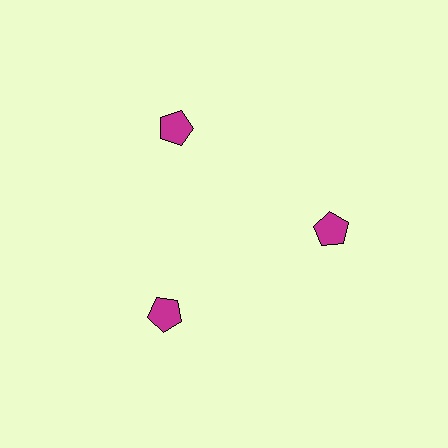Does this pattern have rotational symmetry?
Yes, this pattern has 3-fold rotational symmetry. It looks the same after rotating 120 degrees around the center.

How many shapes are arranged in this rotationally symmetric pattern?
There are 3 shapes, arranged in 3 groups of 1.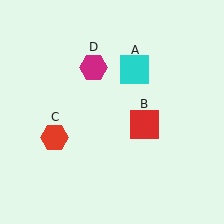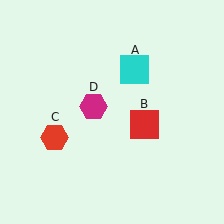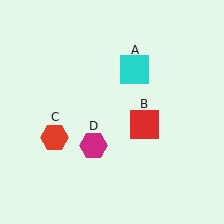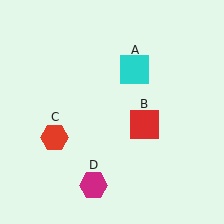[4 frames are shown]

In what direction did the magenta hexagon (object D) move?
The magenta hexagon (object D) moved down.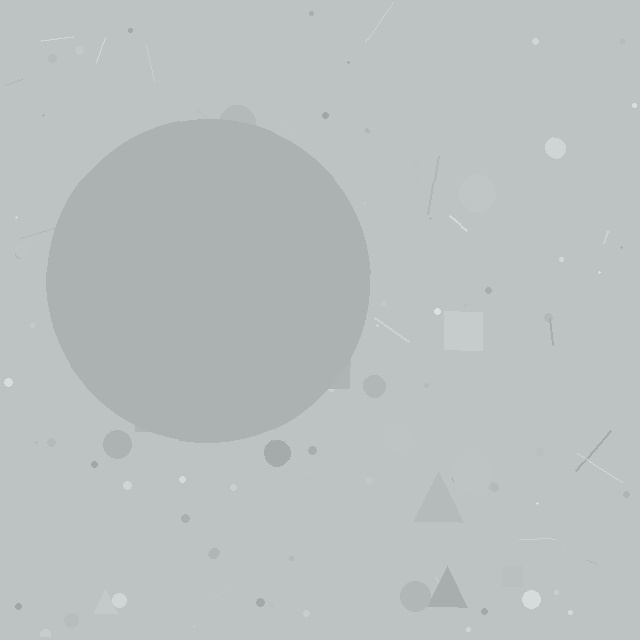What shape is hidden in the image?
A circle is hidden in the image.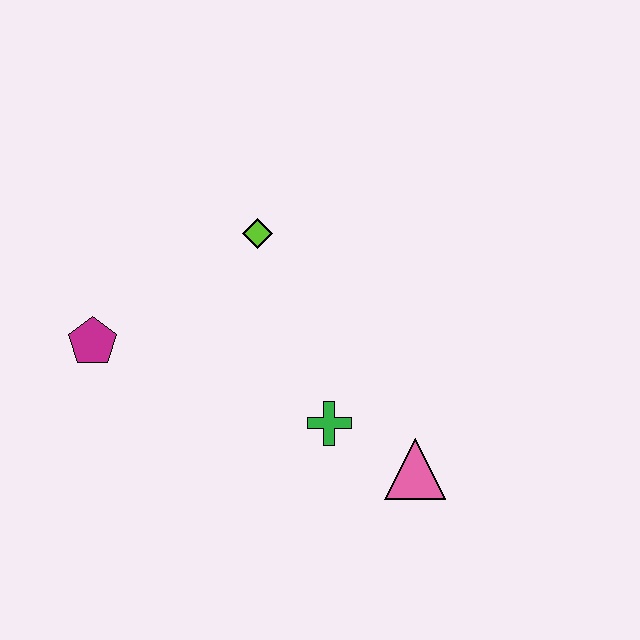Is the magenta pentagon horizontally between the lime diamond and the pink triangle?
No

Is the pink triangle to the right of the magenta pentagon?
Yes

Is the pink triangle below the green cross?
Yes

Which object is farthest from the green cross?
The magenta pentagon is farthest from the green cross.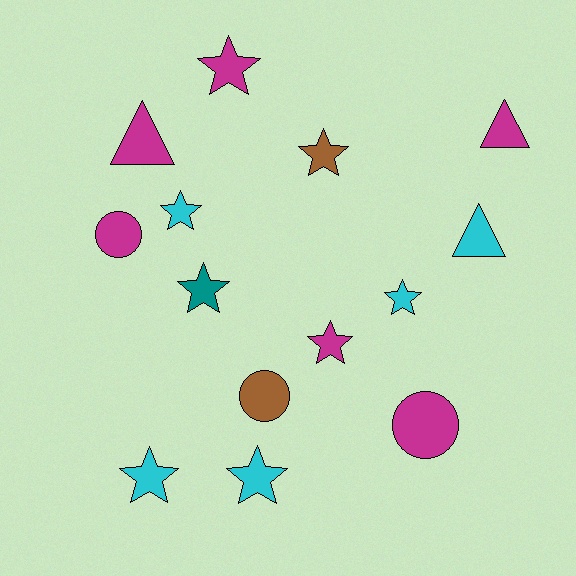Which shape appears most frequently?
Star, with 8 objects.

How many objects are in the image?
There are 14 objects.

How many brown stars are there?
There is 1 brown star.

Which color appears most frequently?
Magenta, with 6 objects.